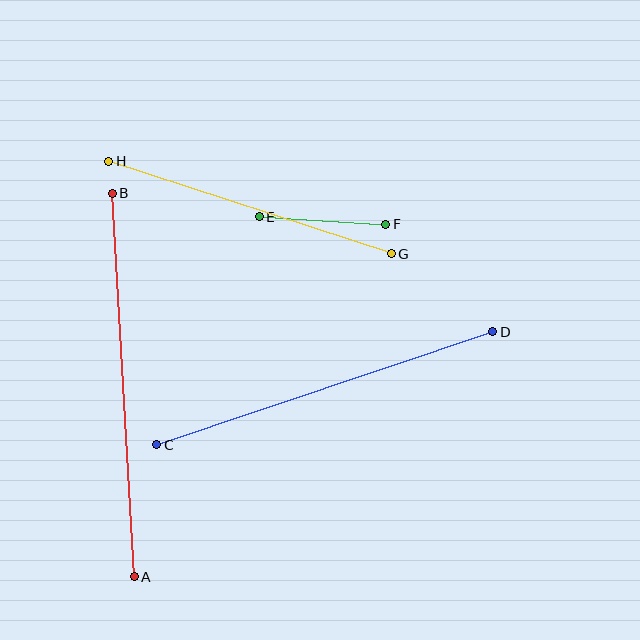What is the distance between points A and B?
The distance is approximately 384 pixels.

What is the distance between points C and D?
The distance is approximately 355 pixels.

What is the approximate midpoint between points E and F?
The midpoint is at approximately (323, 221) pixels.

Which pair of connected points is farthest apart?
Points A and B are farthest apart.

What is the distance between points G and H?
The distance is approximately 297 pixels.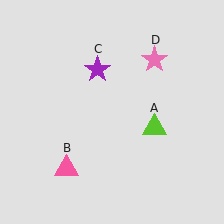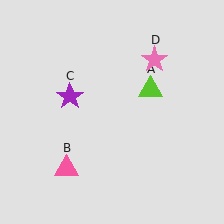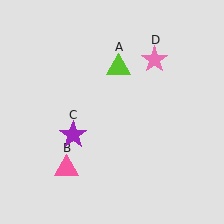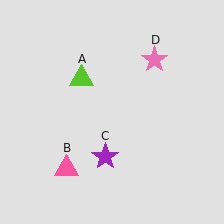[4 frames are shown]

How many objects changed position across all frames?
2 objects changed position: lime triangle (object A), purple star (object C).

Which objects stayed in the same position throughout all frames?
Pink triangle (object B) and pink star (object D) remained stationary.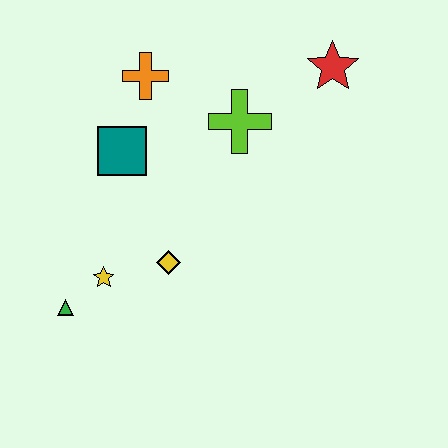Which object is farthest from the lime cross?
The green triangle is farthest from the lime cross.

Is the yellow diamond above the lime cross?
No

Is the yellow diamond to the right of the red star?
No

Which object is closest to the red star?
The lime cross is closest to the red star.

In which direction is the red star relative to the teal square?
The red star is to the right of the teal square.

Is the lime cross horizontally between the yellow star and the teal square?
No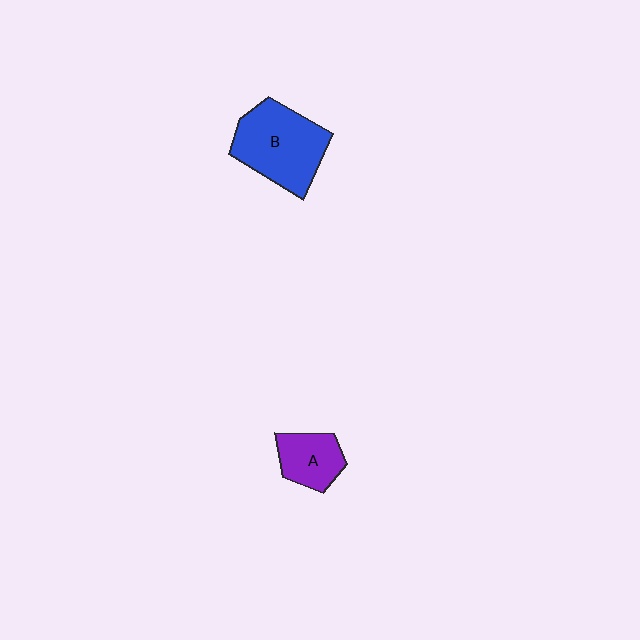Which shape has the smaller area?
Shape A (purple).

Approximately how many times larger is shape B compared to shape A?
Approximately 1.9 times.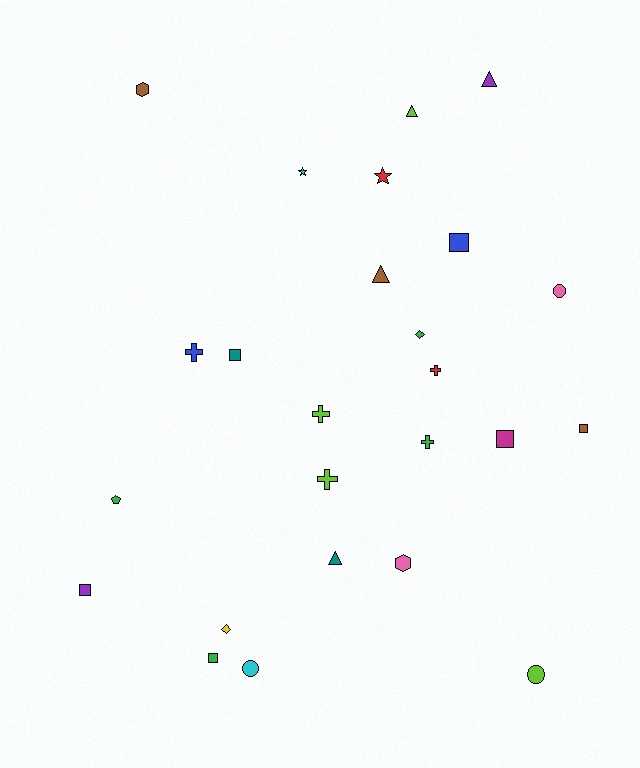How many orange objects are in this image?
There are no orange objects.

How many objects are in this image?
There are 25 objects.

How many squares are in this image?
There are 6 squares.